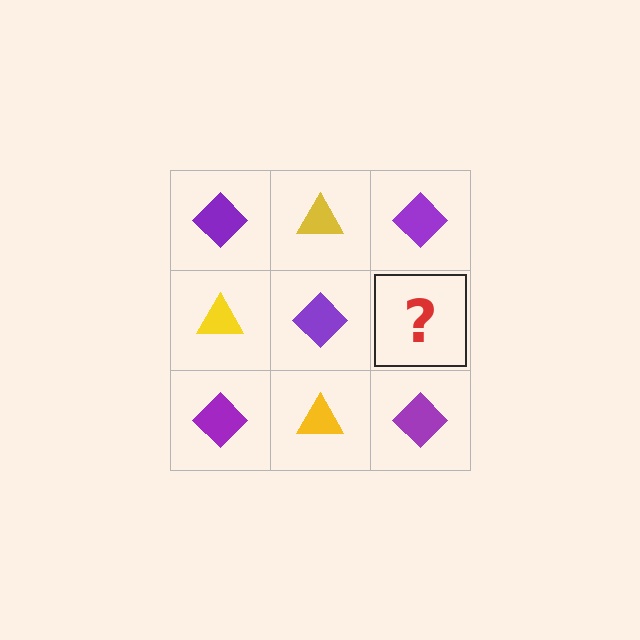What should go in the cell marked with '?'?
The missing cell should contain a yellow triangle.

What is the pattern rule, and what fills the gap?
The rule is that it alternates purple diamond and yellow triangle in a checkerboard pattern. The gap should be filled with a yellow triangle.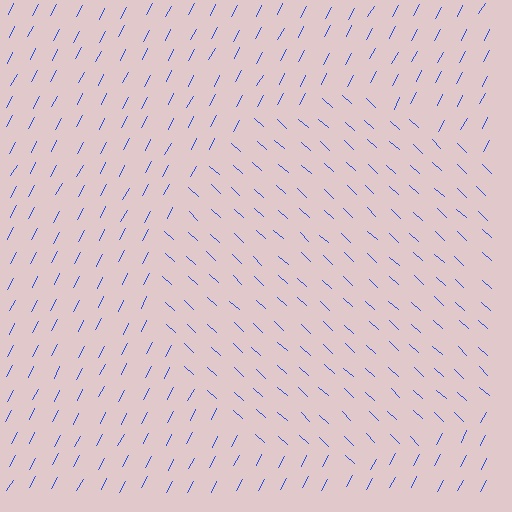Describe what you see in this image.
The image is filled with small blue line segments. A circle region in the image has lines oriented differently from the surrounding lines, creating a visible texture boundary.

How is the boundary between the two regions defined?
The boundary is defined purely by a change in line orientation (approximately 75 degrees difference). All lines are the same color and thickness.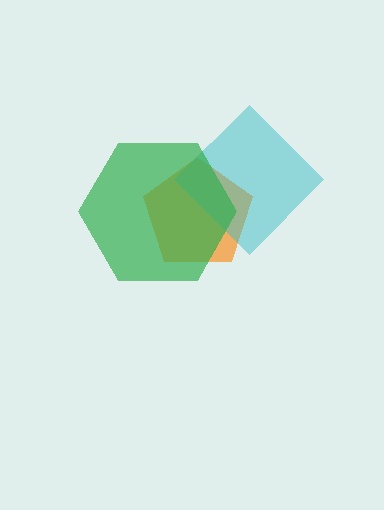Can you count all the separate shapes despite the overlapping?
Yes, there are 3 separate shapes.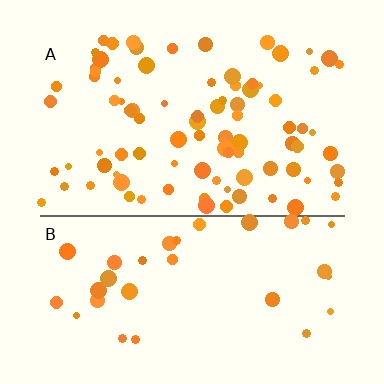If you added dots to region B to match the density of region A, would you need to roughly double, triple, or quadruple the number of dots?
Approximately triple.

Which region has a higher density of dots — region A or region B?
A (the top).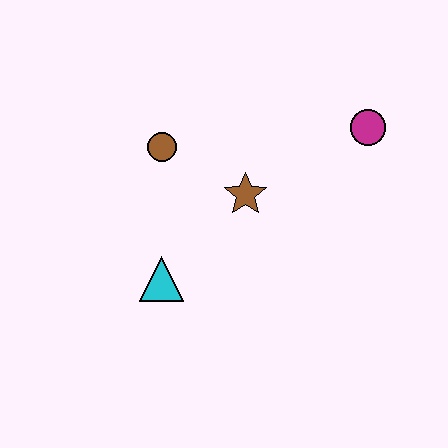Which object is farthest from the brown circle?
The magenta circle is farthest from the brown circle.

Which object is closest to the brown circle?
The brown star is closest to the brown circle.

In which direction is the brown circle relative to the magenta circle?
The brown circle is to the left of the magenta circle.